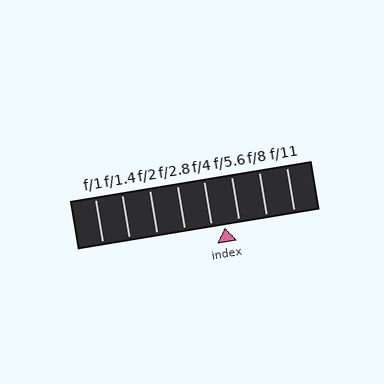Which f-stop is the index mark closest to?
The index mark is closest to f/4.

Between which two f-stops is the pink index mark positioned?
The index mark is between f/4 and f/5.6.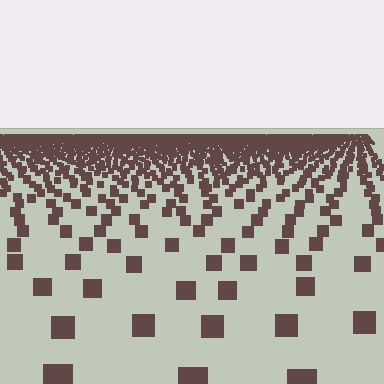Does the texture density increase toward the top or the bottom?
Density increases toward the top.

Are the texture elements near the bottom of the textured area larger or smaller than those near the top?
Larger. Near the bottom, elements are closer to the viewer and appear at a bigger on-screen size.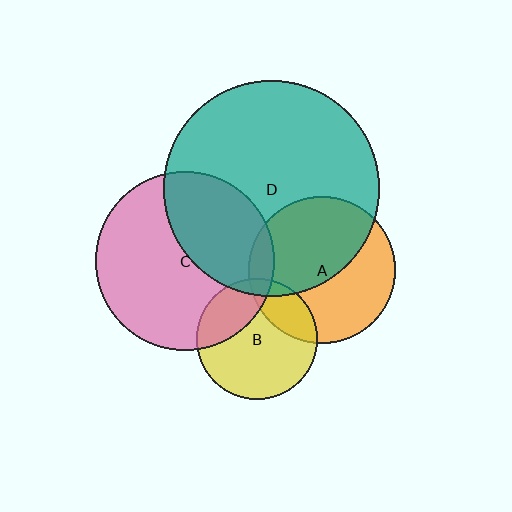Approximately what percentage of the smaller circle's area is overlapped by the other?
Approximately 10%.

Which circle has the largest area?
Circle D (teal).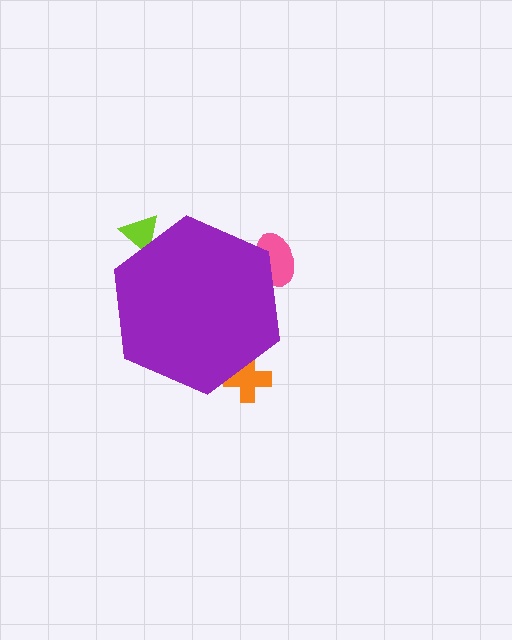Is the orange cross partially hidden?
Yes, the orange cross is partially hidden behind the purple hexagon.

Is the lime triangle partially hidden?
Yes, the lime triangle is partially hidden behind the purple hexagon.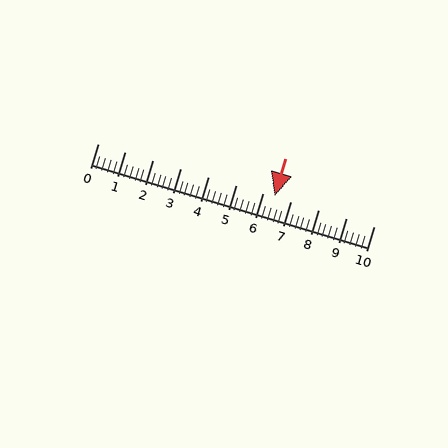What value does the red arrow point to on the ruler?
The red arrow points to approximately 6.4.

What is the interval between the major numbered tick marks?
The major tick marks are spaced 1 units apart.